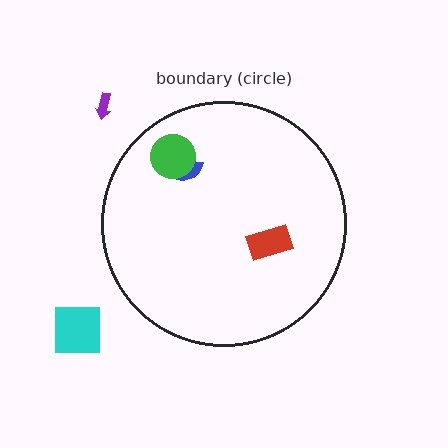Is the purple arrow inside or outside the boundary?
Outside.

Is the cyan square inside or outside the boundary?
Outside.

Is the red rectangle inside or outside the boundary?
Inside.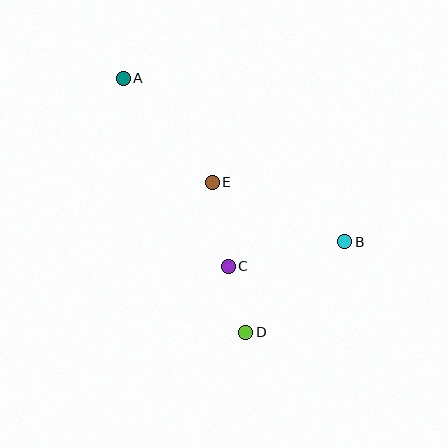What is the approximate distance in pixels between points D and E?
The distance between D and E is approximately 154 pixels.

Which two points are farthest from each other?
Points A and D are farthest from each other.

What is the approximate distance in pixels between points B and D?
The distance between B and D is approximately 134 pixels.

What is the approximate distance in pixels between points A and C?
The distance between A and C is approximately 216 pixels.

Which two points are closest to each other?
Points C and D are closest to each other.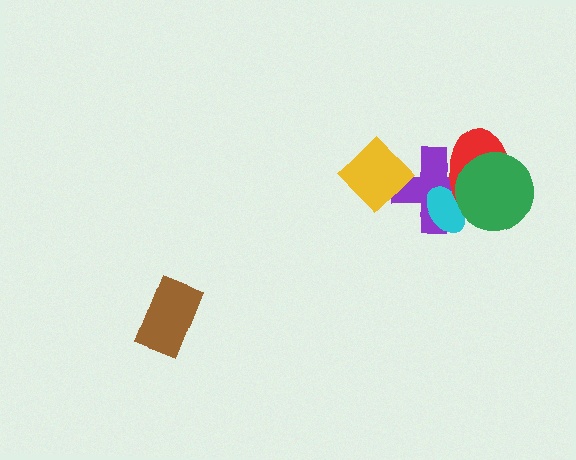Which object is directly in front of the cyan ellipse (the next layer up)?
The red ellipse is directly in front of the cyan ellipse.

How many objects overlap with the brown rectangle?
0 objects overlap with the brown rectangle.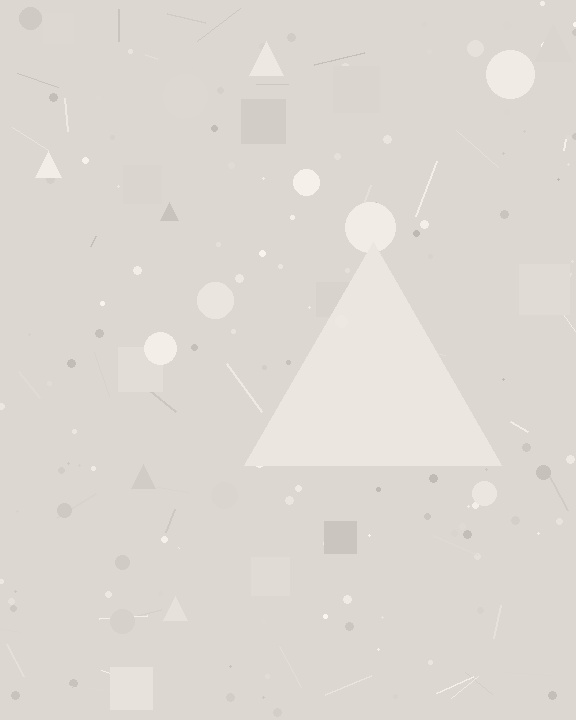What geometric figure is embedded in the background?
A triangle is embedded in the background.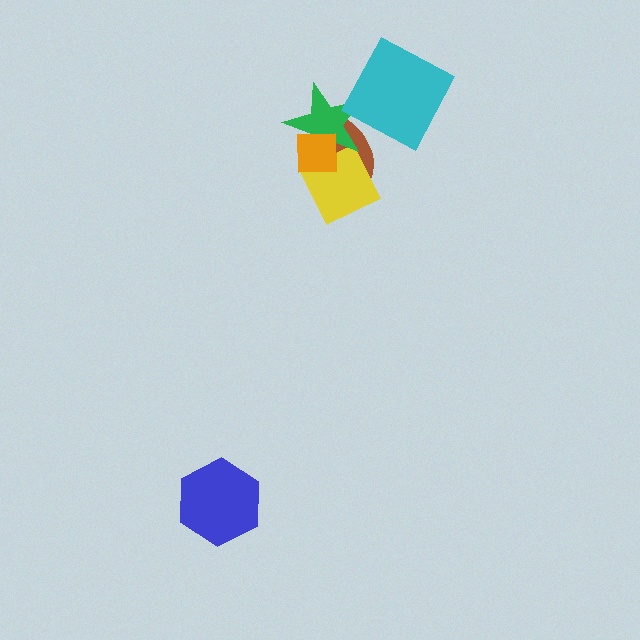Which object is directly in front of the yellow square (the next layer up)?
The green star is directly in front of the yellow square.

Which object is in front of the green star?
The orange square is in front of the green star.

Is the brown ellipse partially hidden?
Yes, it is partially covered by another shape.